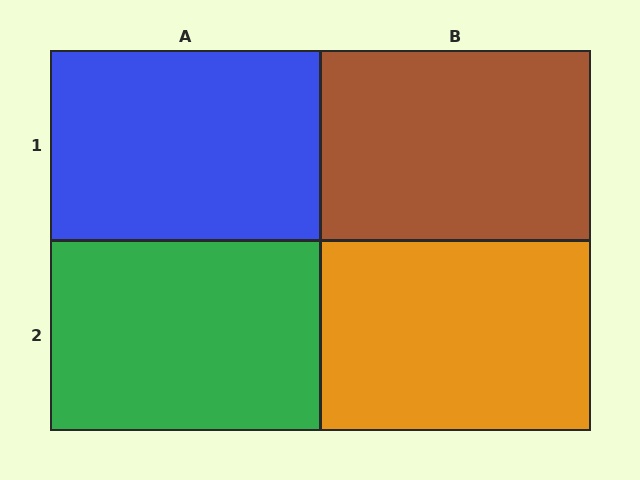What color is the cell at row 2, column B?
Orange.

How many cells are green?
1 cell is green.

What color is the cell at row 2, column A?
Green.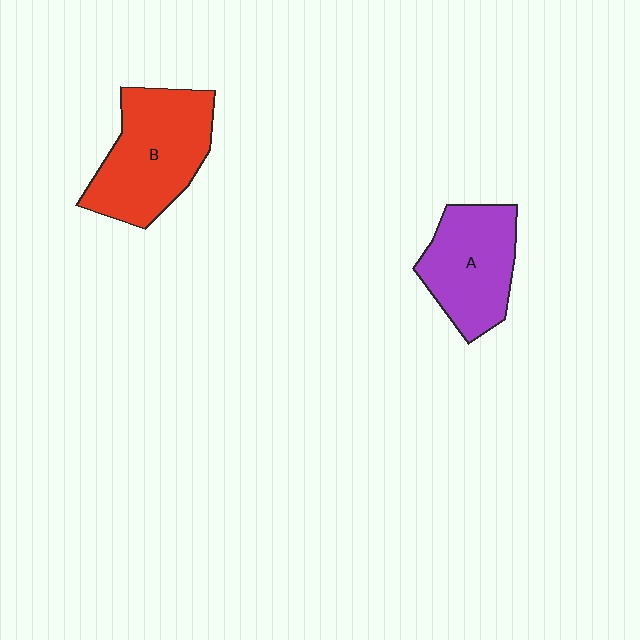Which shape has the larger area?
Shape B (red).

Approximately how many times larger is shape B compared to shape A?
Approximately 1.2 times.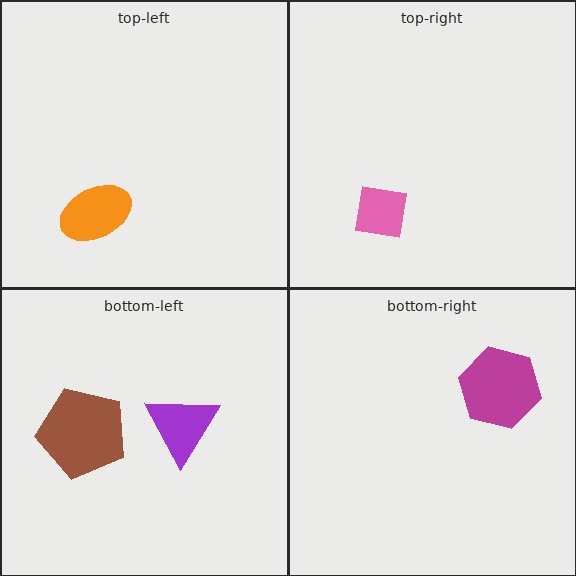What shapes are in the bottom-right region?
The magenta hexagon.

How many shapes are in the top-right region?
1.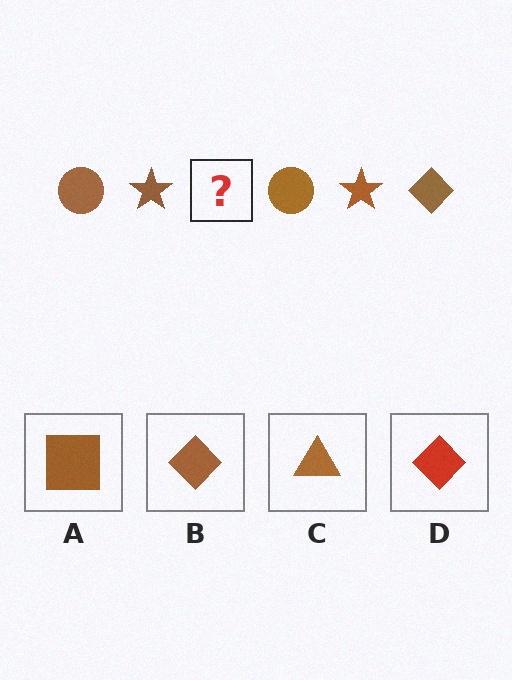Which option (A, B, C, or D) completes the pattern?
B.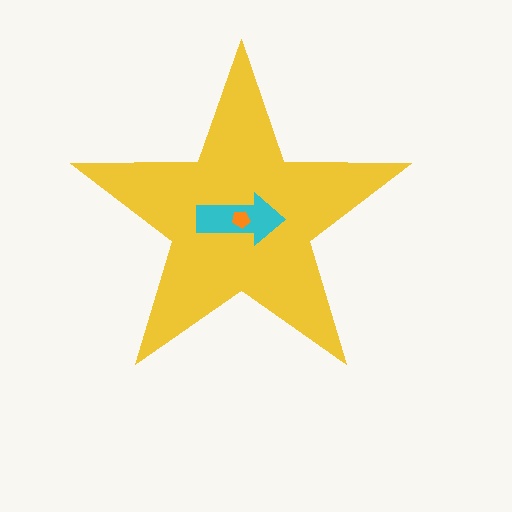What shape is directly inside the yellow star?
The cyan arrow.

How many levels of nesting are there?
3.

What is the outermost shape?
The yellow star.